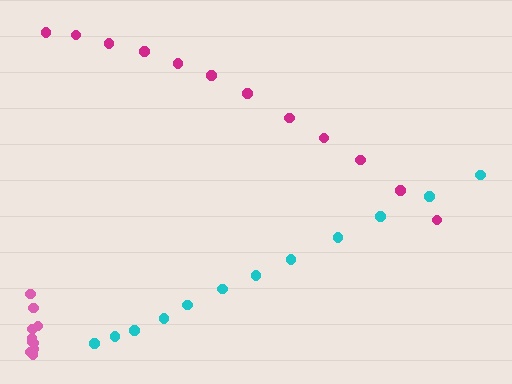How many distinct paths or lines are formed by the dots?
There are 3 distinct paths.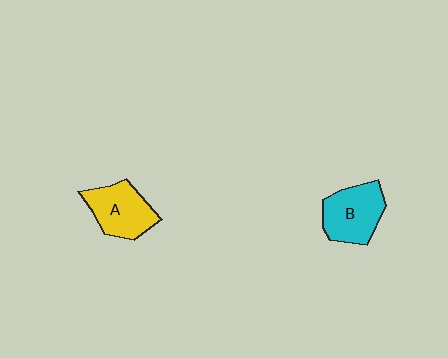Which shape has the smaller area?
Shape A (yellow).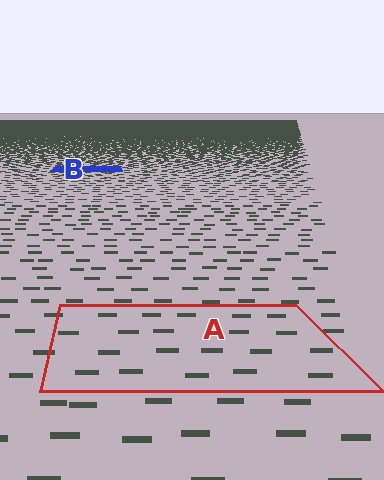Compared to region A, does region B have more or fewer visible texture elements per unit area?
Region B has more texture elements per unit area — they are packed more densely because it is farther away.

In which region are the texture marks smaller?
The texture marks are smaller in region B, because it is farther away.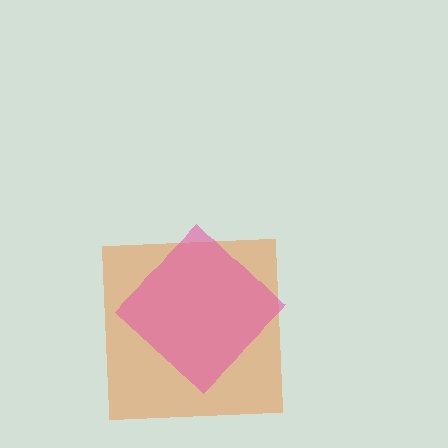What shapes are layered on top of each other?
The layered shapes are: an orange square, a pink diamond.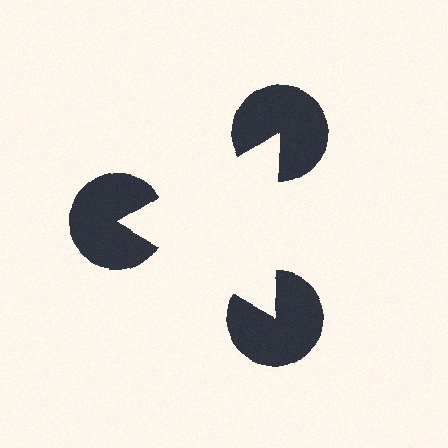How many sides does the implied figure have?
3 sides.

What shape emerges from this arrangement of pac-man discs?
An illusory triangle — its edges are inferred from the aligned wedge cuts in the pac-man discs, not physically drawn.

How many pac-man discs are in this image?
There are 3 — one at each vertex of the illusory triangle.